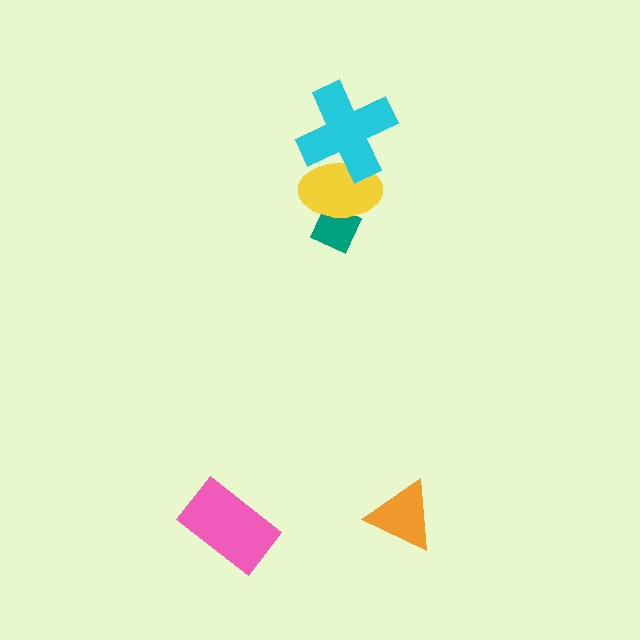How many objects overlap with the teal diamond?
1 object overlaps with the teal diamond.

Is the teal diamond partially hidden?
Yes, it is partially covered by another shape.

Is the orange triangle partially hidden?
No, no other shape covers it.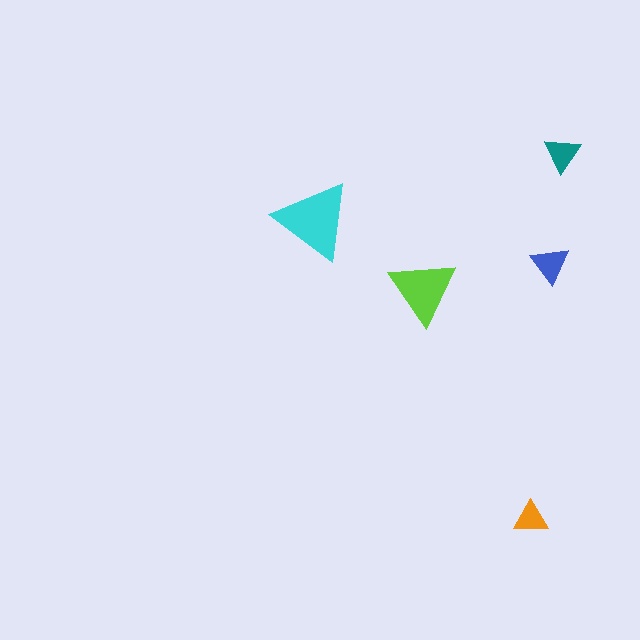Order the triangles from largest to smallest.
the cyan one, the lime one, the blue one, the teal one, the orange one.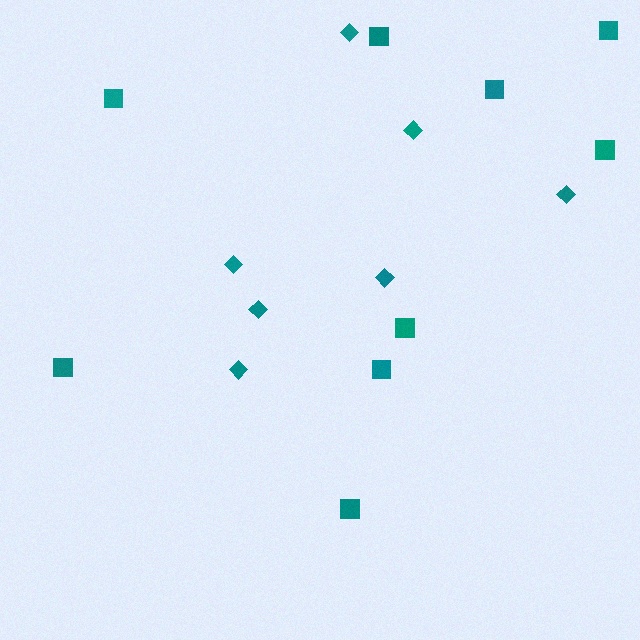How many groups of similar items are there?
There are 2 groups: one group of squares (9) and one group of diamonds (7).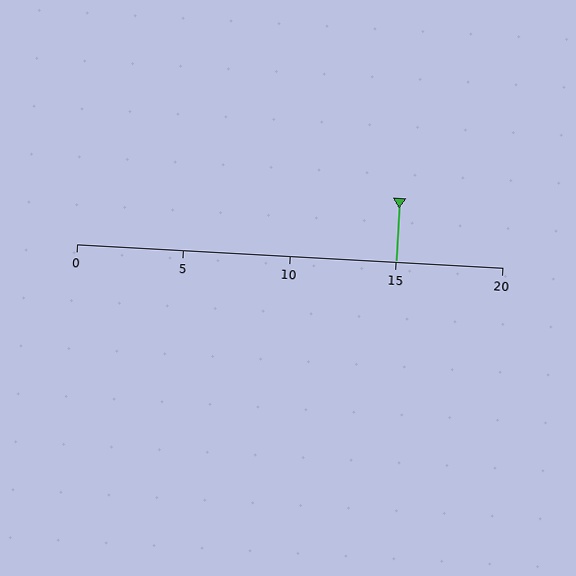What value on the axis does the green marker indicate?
The marker indicates approximately 15.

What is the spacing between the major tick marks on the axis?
The major ticks are spaced 5 apart.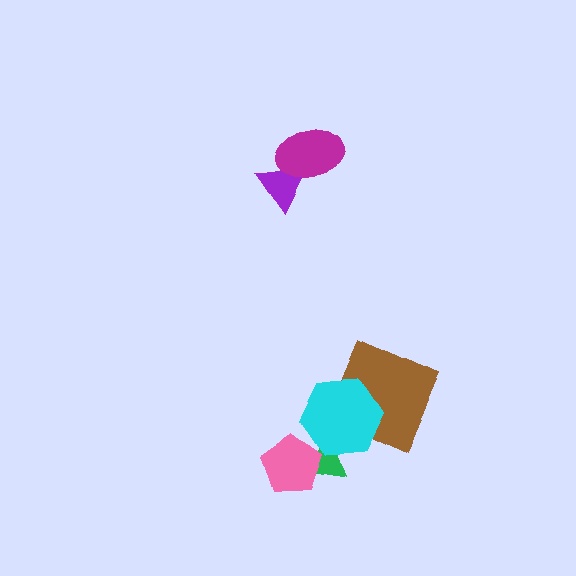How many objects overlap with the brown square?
1 object overlaps with the brown square.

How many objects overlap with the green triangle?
2 objects overlap with the green triangle.